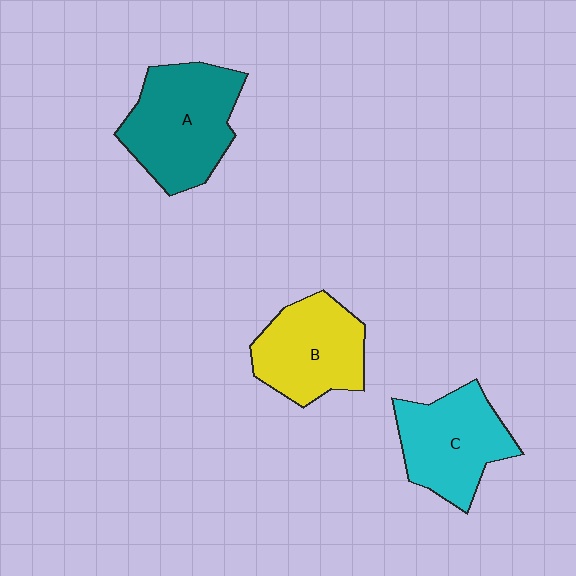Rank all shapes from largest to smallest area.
From largest to smallest: A (teal), C (cyan), B (yellow).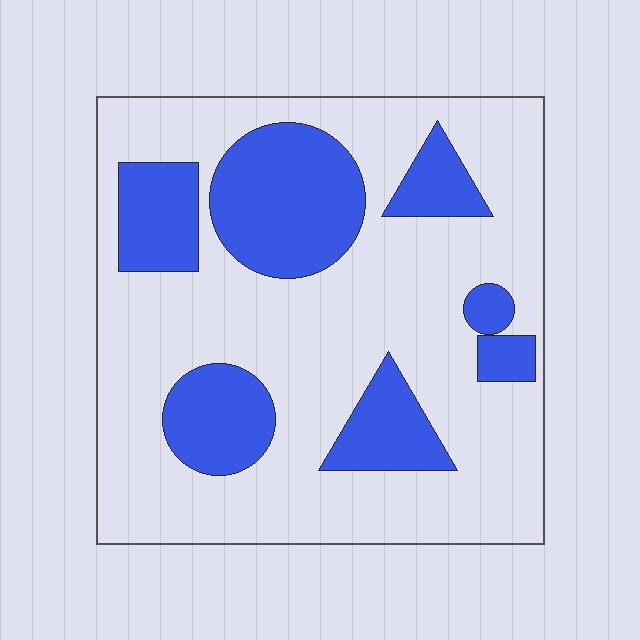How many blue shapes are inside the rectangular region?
7.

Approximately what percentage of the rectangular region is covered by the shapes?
Approximately 30%.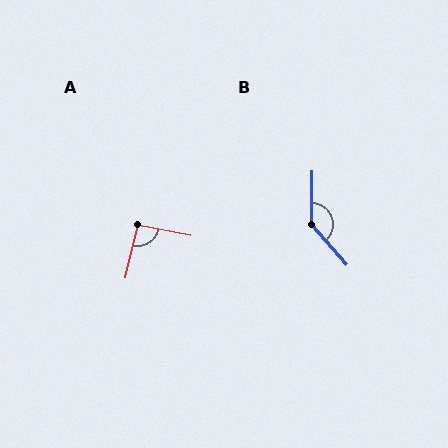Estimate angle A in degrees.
Approximately 92 degrees.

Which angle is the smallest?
A, at approximately 92 degrees.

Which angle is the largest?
B, at approximately 138 degrees.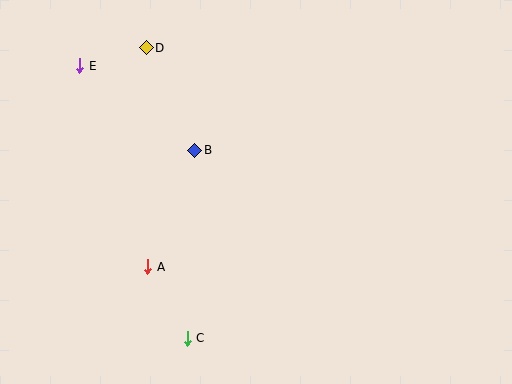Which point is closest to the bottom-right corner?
Point C is closest to the bottom-right corner.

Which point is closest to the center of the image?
Point B at (195, 150) is closest to the center.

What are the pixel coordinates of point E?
Point E is at (80, 66).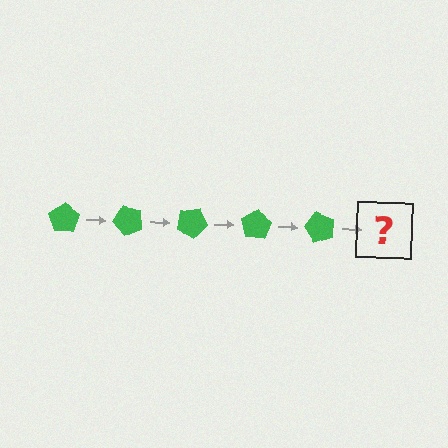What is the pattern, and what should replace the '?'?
The pattern is that the pentagon rotates 50 degrees each step. The '?' should be a green pentagon rotated 250 degrees.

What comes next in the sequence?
The next element should be a green pentagon rotated 250 degrees.